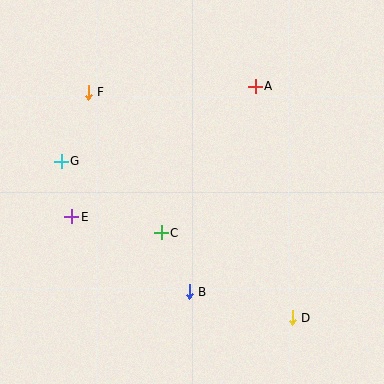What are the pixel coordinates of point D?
Point D is at (292, 318).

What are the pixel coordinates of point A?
Point A is at (255, 86).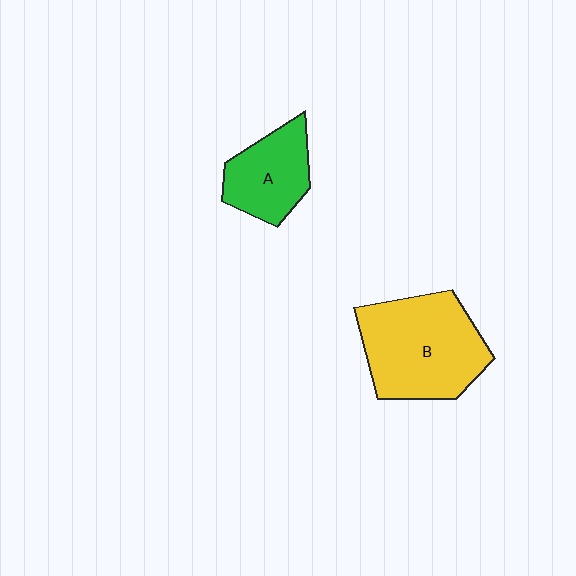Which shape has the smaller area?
Shape A (green).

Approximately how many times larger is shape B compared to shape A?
Approximately 1.7 times.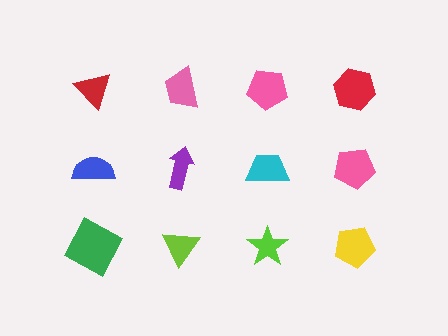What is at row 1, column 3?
A pink pentagon.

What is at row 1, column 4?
A red hexagon.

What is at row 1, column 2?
A pink trapezoid.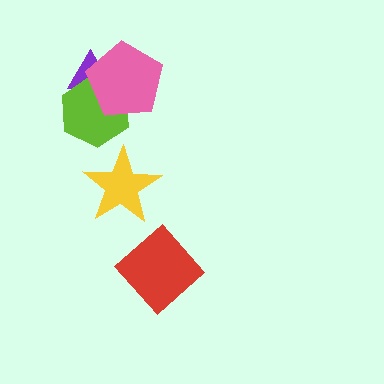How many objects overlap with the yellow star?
0 objects overlap with the yellow star.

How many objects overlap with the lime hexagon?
2 objects overlap with the lime hexagon.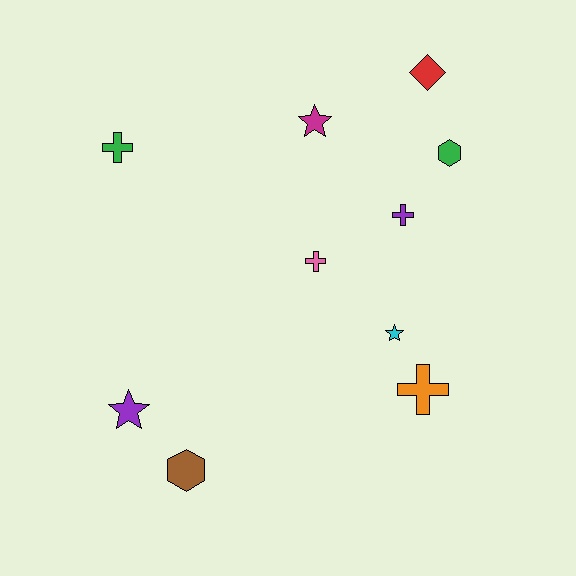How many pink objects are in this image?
There is 1 pink object.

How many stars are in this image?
There are 3 stars.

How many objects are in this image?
There are 10 objects.